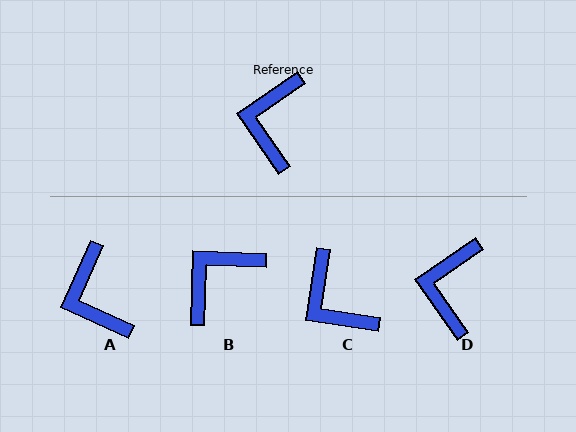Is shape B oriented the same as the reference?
No, it is off by about 36 degrees.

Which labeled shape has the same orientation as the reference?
D.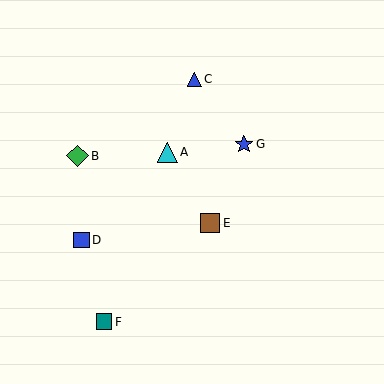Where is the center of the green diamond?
The center of the green diamond is at (77, 156).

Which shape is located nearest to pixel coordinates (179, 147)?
The cyan triangle (labeled A) at (168, 152) is nearest to that location.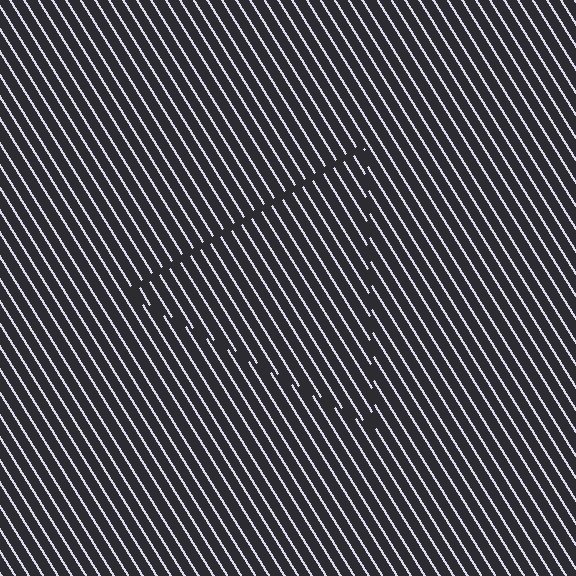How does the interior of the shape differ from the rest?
The interior of the shape contains the same grating, shifted by half a period — the contour is defined by the phase discontinuity where line-ends from the inner and outer gratings abut.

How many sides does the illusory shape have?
3 sides — the line-ends trace a triangle.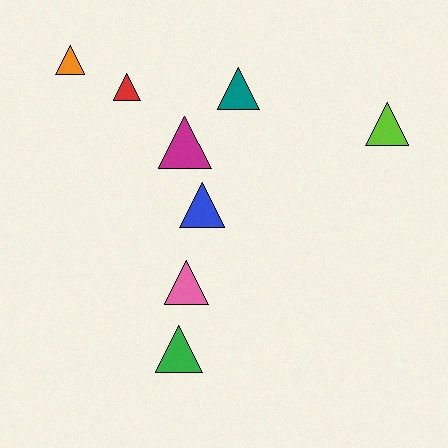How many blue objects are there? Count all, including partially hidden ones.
There is 1 blue object.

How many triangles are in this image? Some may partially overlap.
There are 8 triangles.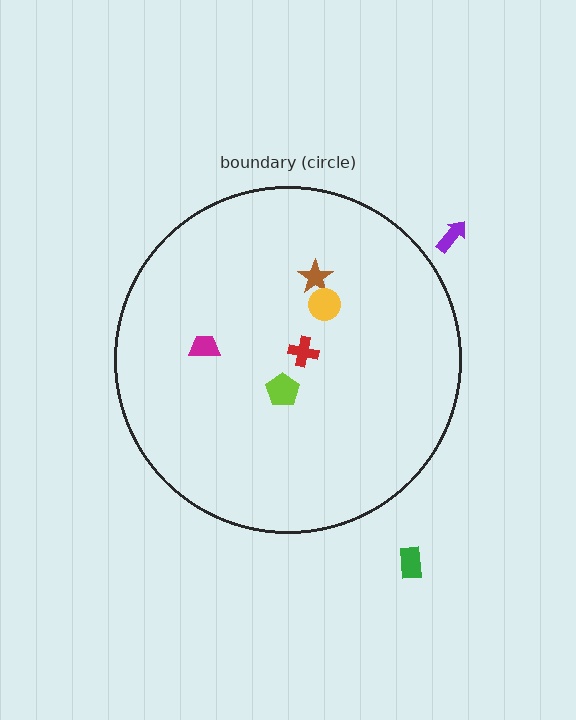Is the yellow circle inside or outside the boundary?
Inside.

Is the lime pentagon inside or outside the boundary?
Inside.